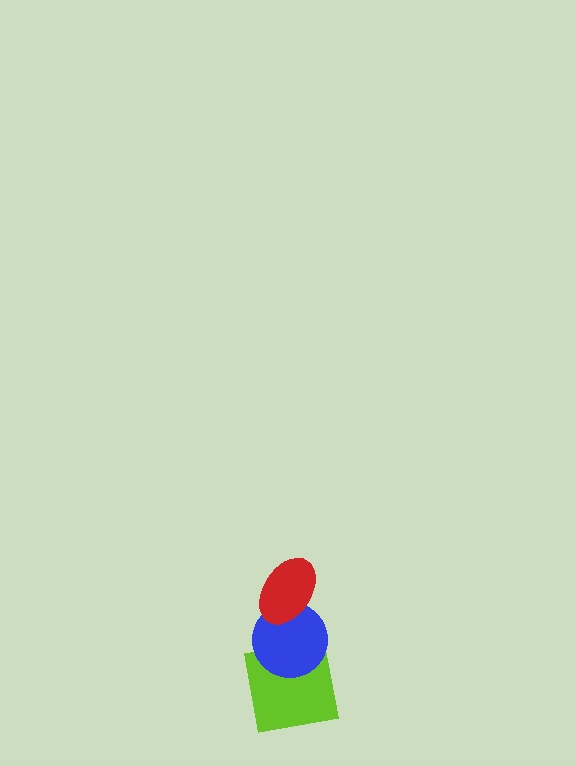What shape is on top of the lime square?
The blue circle is on top of the lime square.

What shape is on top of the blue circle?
The red ellipse is on top of the blue circle.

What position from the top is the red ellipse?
The red ellipse is 1st from the top.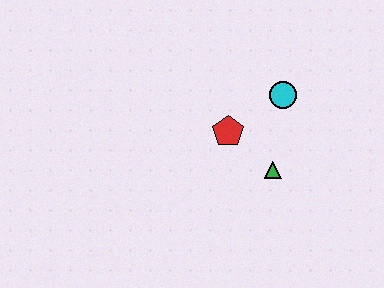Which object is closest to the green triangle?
The red pentagon is closest to the green triangle.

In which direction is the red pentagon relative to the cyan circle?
The red pentagon is to the left of the cyan circle.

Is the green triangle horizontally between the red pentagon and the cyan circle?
Yes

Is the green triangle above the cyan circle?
No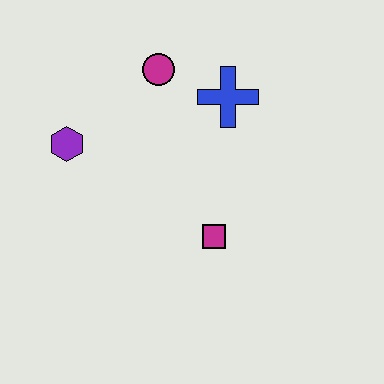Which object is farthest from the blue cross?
The purple hexagon is farthest from the blue cross.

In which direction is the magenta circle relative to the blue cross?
The magenta circle is to the left of the blue cross.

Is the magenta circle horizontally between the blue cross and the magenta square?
No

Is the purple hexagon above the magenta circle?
No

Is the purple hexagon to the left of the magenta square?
Yes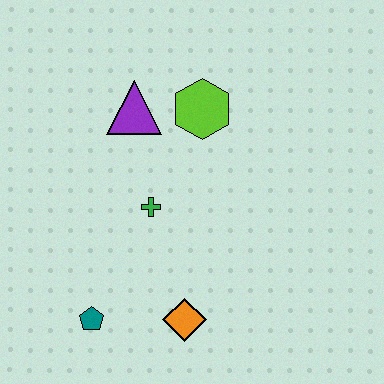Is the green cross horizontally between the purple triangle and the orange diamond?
Yes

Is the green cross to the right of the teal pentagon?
Yes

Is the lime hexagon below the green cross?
No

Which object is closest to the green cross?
The purple triangle is closest to the green cross.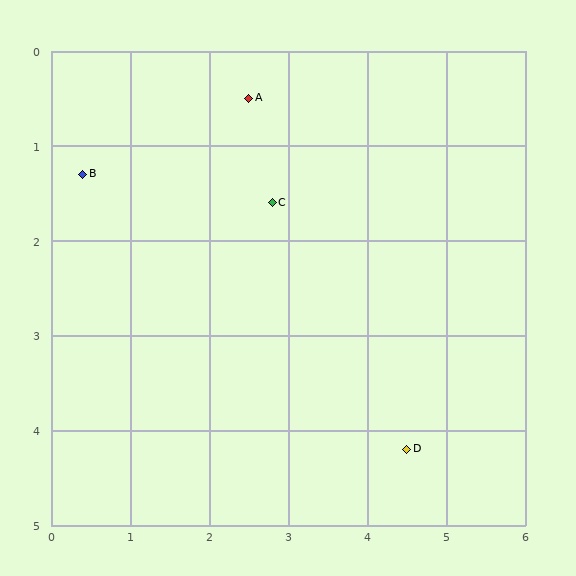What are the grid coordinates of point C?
Point C is at approximately (2.8, 1.6).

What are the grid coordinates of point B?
Point B is at approximately (0.4, 1.3).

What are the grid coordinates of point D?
Point D is at approximately (4.5, 4.2).